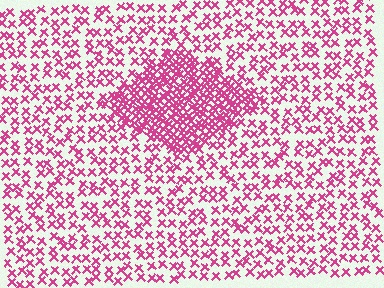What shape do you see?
I see a diamond.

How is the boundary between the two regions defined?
The boundary is defined by a change in element density (approximately 2.4x ratio). All elements are the same color, size, and shape.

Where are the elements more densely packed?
The elements are more densely packed inside the diamond boundary.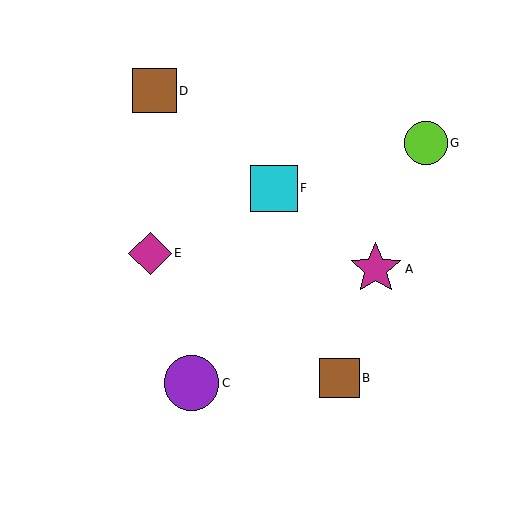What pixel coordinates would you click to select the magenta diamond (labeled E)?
Click at (150, 254) to select the magenta diamond E.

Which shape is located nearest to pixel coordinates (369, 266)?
The magenta star (labeled A) at (376, 269) is nearest to that location.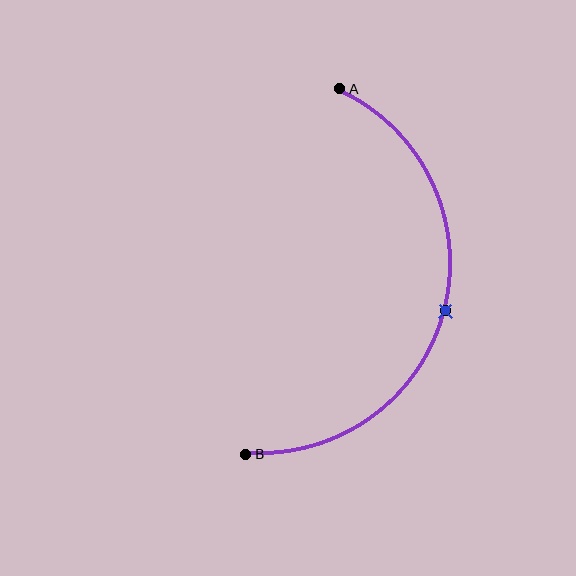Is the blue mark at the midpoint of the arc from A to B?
Yes. The blue mark lies on the arc at equal arc-length from both A and B — it is the arc midpoint.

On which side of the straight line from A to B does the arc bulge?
The arc bulges to the right of the straight line connecting A and B.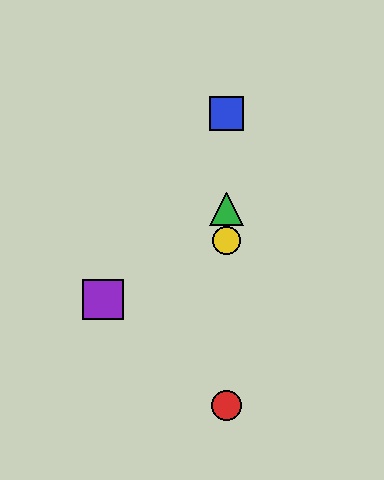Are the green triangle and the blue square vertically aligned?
Yes, both are at x≈227.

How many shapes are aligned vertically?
4 shapes (the red circle, the blue square, the green triangle, the yellow circle) are aligned vertically.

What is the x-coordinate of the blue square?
The blue square is at x≈227.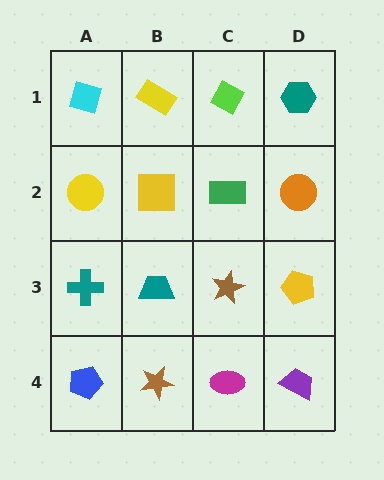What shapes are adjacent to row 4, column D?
A yellow pentagon (row 3, column D), a magenta ellipse (row 4, column C).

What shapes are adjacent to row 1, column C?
A green rectangle (row 2, column C), a yellow rectangle (row 1, column B), a teal hexagon (row 1, column D).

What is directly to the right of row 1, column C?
A teal hexagon.